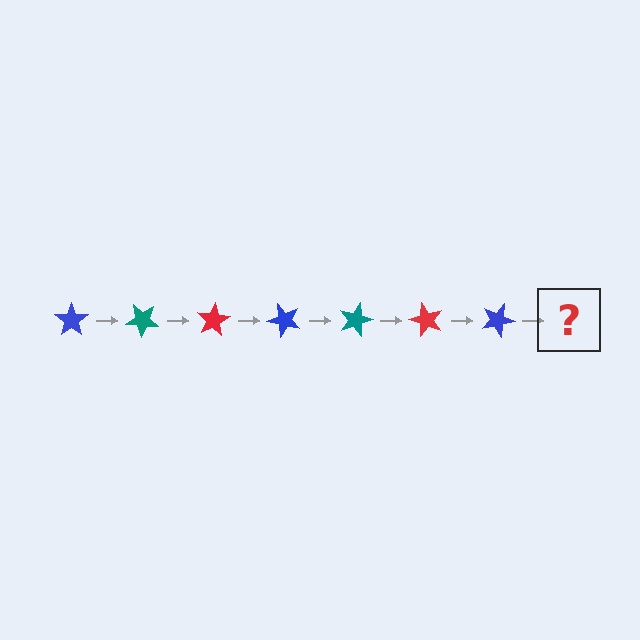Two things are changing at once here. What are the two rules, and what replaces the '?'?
The two rules are that it rotates 40 degrees each step and the color cycles through blue, teal, and red. The '?' should be a teal star, rotated 280 degrees from the start.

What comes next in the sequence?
The next element should be a teal star, rotated 280 degrees from the start.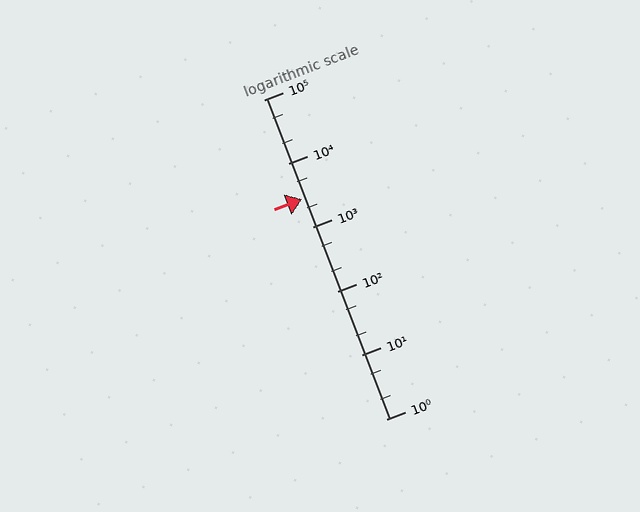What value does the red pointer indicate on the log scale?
The pointer indicates approximately 2800.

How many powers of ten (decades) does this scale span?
The scale spans 5 decades, from 1 to 100000.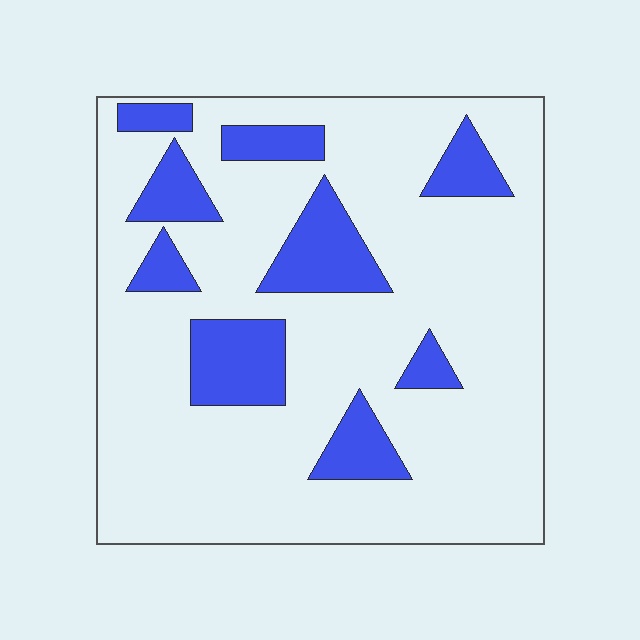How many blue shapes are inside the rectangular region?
9.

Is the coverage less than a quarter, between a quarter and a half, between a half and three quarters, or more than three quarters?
Less than a quarter.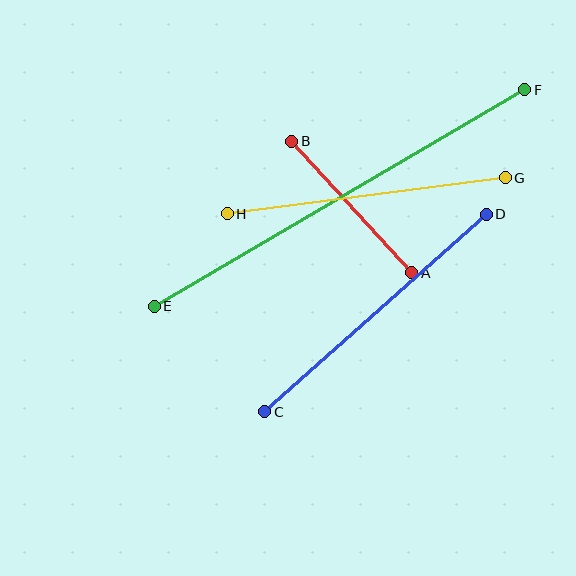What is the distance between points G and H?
The distance is approximately 281 pixels.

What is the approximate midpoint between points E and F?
The midpoint is at approximately (339, 198) pixels.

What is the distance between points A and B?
The distance is approximately 178 pixels.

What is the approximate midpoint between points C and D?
The midpoint is at approximately (376, 313) pixels.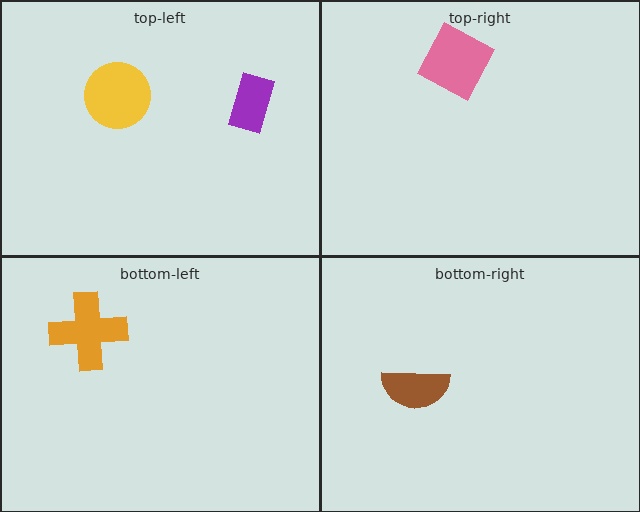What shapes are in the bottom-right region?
The brown semicircle.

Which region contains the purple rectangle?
The top-left region.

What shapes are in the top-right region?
The pink square.